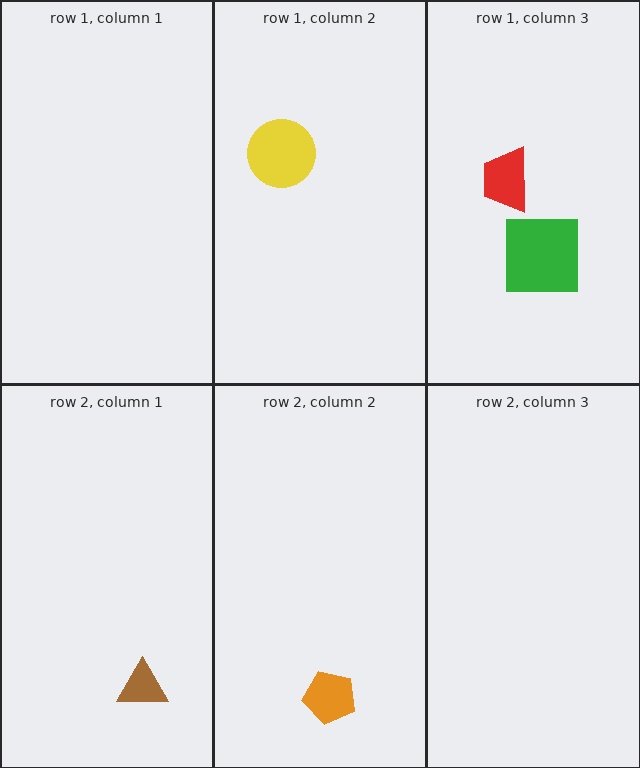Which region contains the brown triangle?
The row 2, column 1 region.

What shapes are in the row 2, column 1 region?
The brown triangle.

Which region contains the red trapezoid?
The row 1, column 3 region.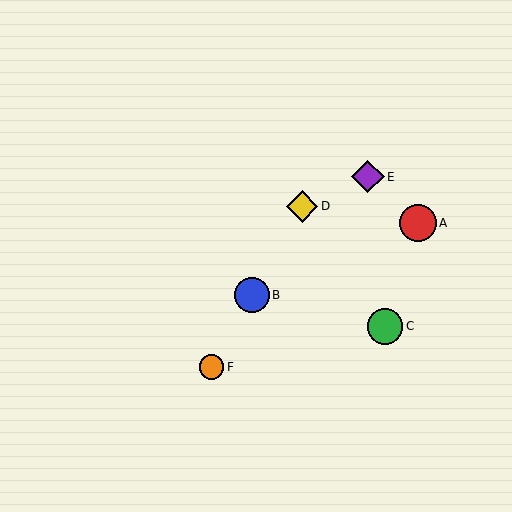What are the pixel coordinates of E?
Object E is at (368, 177).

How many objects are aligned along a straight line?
3 objects (B, D, F) are aligned along a straight line.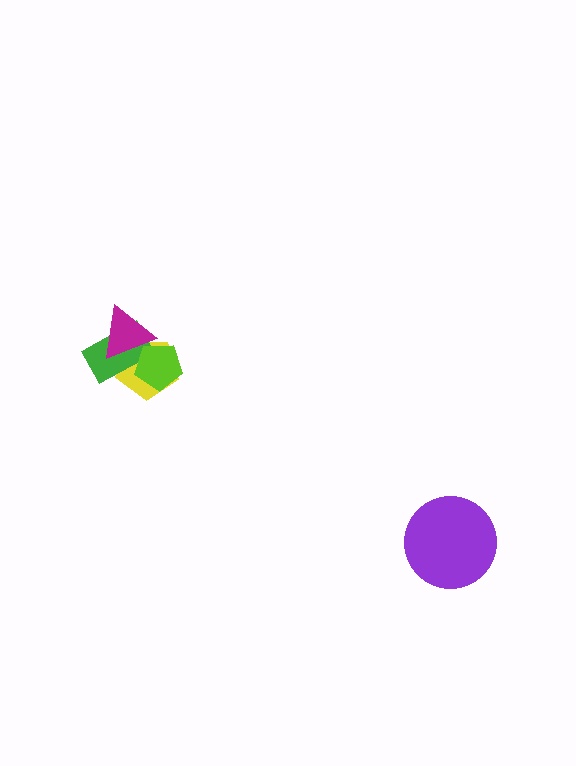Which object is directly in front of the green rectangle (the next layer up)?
The lime pentagon is directly in front of the green rectangle.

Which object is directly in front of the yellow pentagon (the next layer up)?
The green rectangle is directly in front of the yellow pentagon.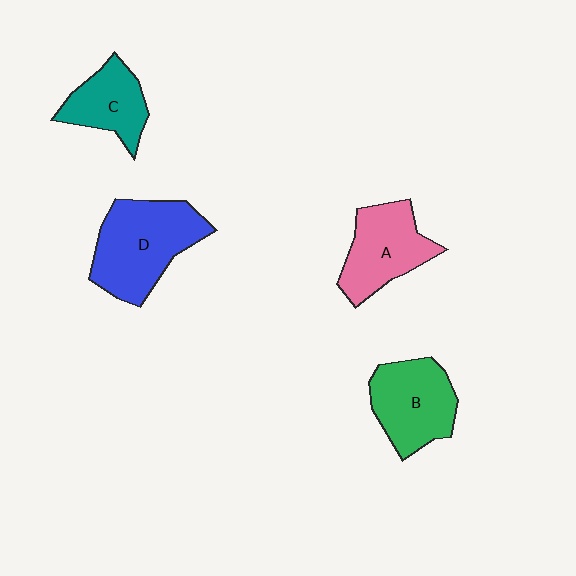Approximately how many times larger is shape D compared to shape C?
Approximately 1.7 times.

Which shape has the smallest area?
Shape C (teal).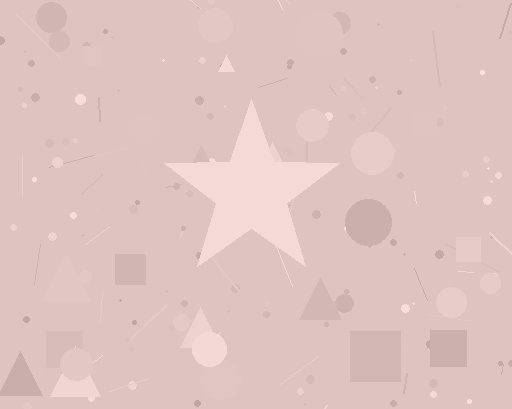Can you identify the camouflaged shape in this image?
The camouflaged shape is a star.